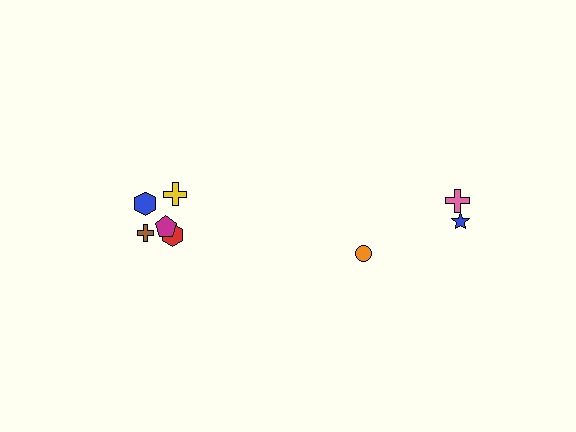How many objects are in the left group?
There are 5 objects.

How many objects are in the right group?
There are 3 objects.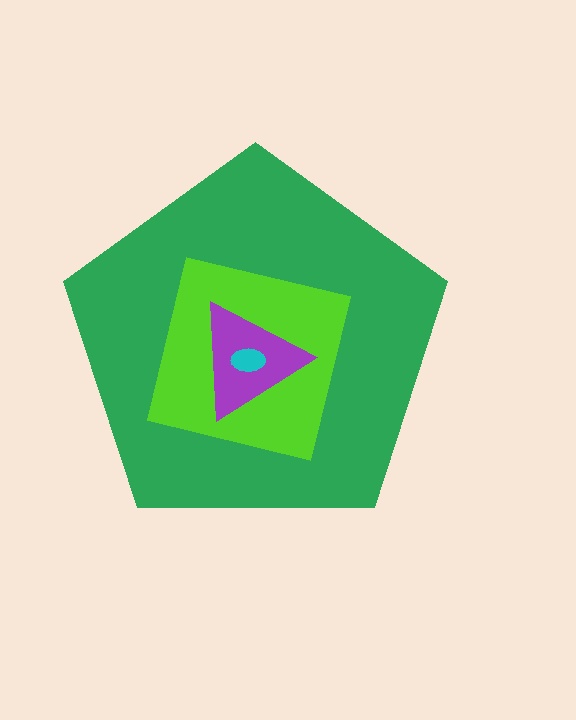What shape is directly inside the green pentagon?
The lime square.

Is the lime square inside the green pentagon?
Yes.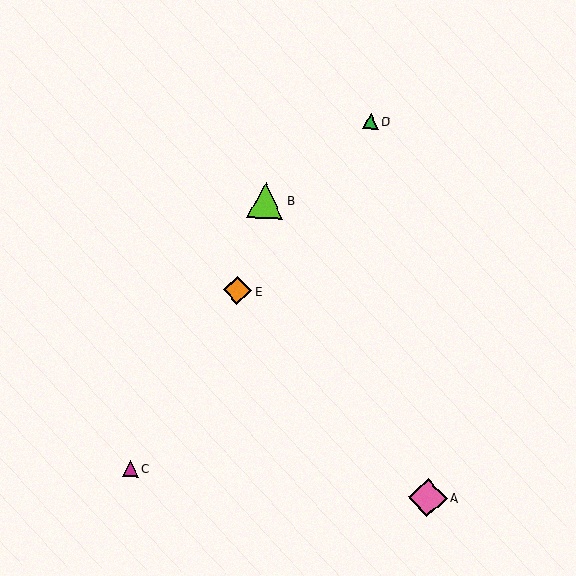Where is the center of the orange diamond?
The center of the orange diamond is at (237, 290).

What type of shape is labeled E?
Shape E is an orange diamond.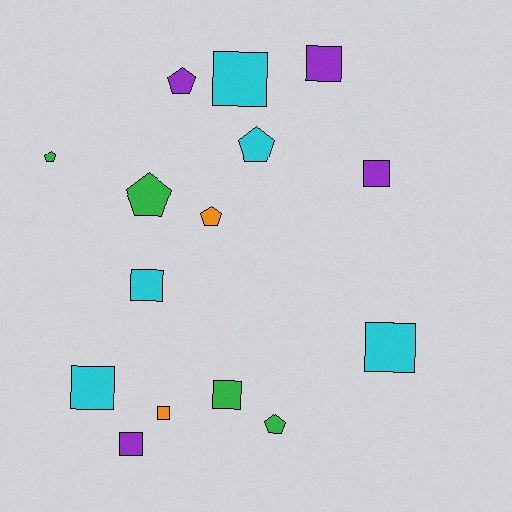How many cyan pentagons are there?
There is 1 cyan pentagon.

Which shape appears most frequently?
Square, with 9 objects.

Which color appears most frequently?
Cyan, with 5 objects.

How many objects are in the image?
There are 15 objects.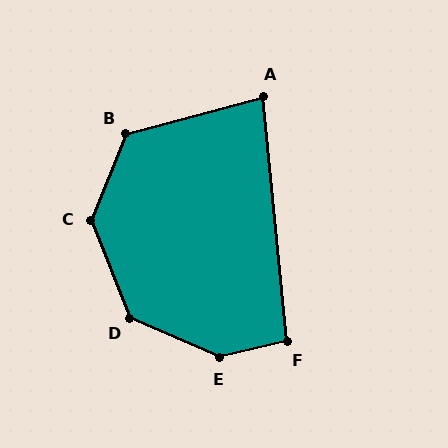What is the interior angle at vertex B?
Approximately 127 degrees (obtuse).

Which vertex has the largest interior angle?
E, at approximately 143 degrees.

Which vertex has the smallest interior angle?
A, at approximately 80 degrees.